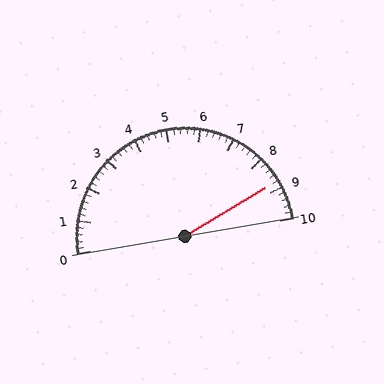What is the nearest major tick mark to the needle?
The nearest major tick mark is 9.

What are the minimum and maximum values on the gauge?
The gauge ranges from 0 to 10.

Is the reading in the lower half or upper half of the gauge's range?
The reading is in the upper half of the range (0 to 10).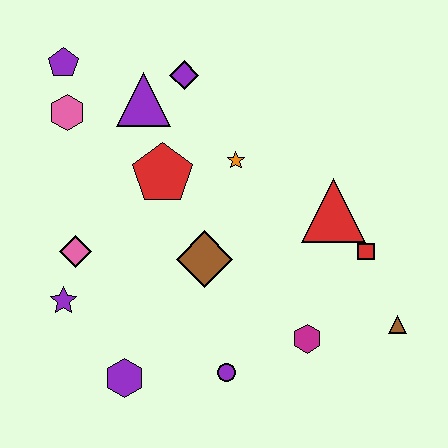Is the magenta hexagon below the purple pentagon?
Yes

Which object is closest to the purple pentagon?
The pink hexagon is closest to the purple pentagon.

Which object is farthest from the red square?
The purple pentagon is farthest from the red square.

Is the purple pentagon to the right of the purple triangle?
No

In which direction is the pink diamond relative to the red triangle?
The pink diamond is to the left of the red triangle.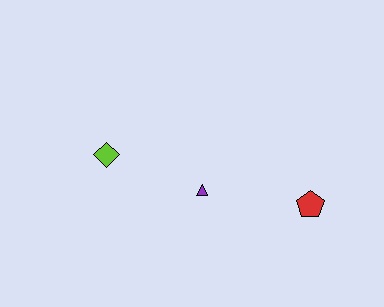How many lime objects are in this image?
There is 1 lime object.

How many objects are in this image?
There are 3 objects.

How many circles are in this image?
There are no circles.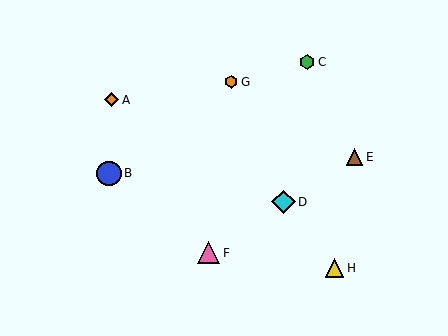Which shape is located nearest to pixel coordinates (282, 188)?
The cyan diamond (labeled D) at (284, 202) is nearest to that location.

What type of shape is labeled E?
Shape E is a brown triangle.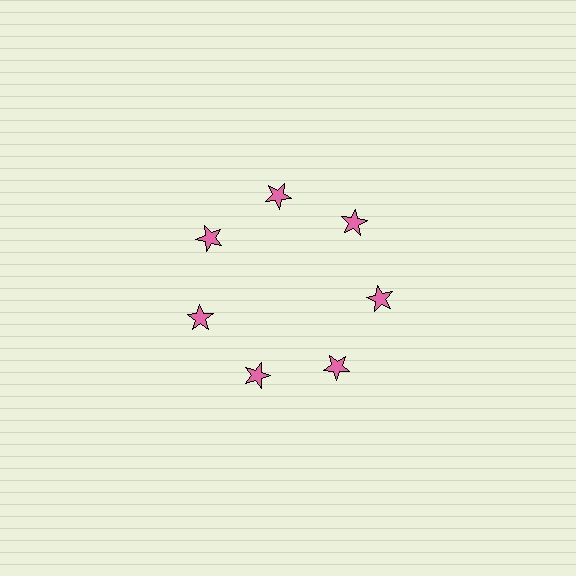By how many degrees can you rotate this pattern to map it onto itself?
The pattern maps onto itself every 51 degrees of rotation.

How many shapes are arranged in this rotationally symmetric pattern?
There are 7 shapes, arranged in 7 groups of 1.